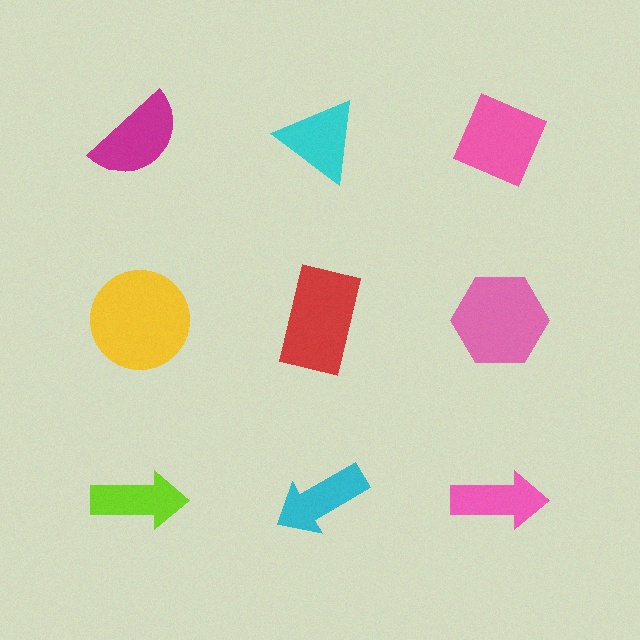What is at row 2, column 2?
A red rectangle.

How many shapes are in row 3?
3 shapes.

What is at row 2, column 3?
A pink hexagon.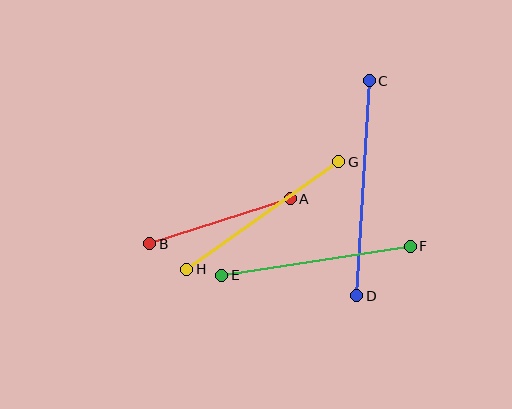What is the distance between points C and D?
The distance is approximately 215 pixels.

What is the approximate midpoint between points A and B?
The midpoint is at approximately (220, 221) pixels.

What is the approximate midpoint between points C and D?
The midpoint is at approximately (363, 188) pixels.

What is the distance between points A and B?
The distance is approximately 148 pixels.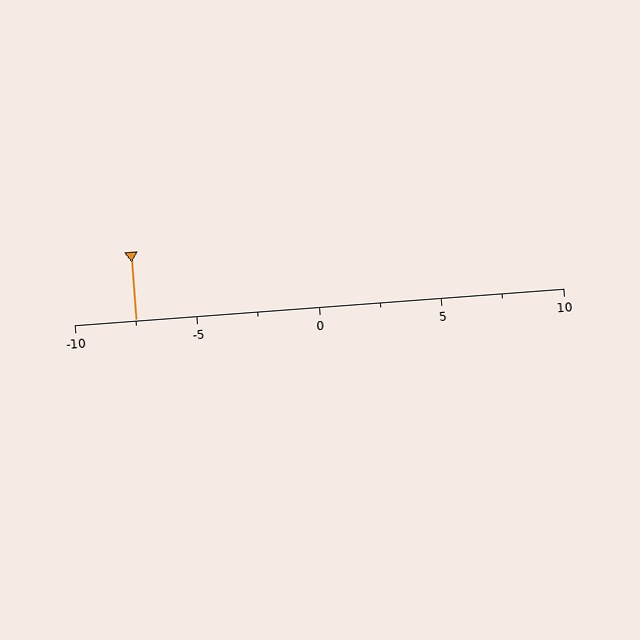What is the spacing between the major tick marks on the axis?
The major ticks are spaced 5 apart.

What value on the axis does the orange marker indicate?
The marker indicates approximately -7.5.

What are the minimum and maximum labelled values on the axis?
The axis runs from -10 to 10.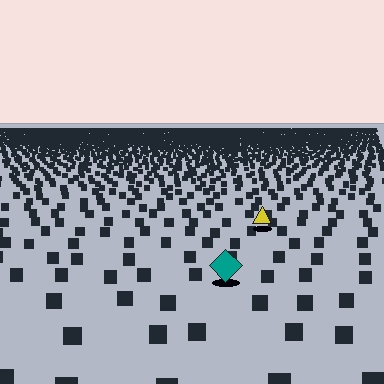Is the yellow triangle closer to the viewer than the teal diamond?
No. The teal diamond is closer — you can tell from the texture gradient: the ground texture is coarser near it.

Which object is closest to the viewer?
The teal diamond is closest. The texture marks near it are larger and more spread out.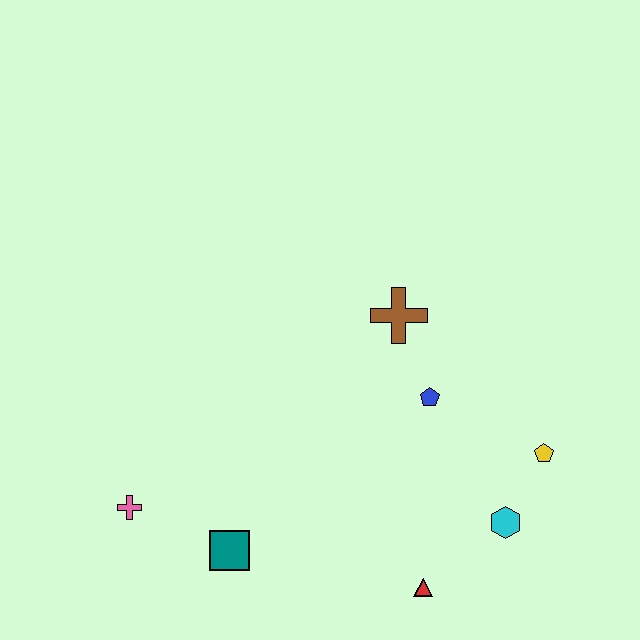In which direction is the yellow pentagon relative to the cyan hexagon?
The yellow pentagon is above the cyan hexagon.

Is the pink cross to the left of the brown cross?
Yes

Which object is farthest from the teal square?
The yellow pentagon is farthest from the teal square.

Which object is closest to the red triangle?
The cyan hexagon is closest to the red triangle.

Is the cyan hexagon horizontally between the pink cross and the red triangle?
No